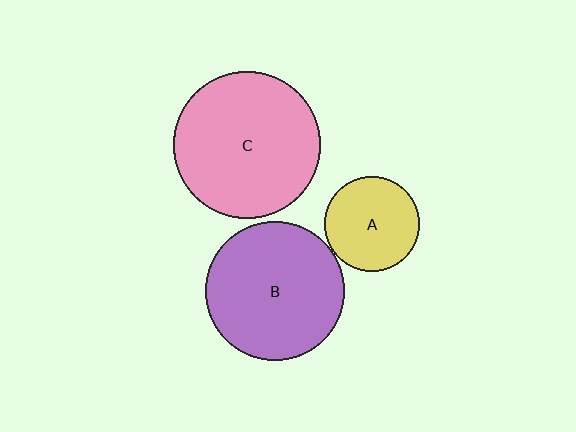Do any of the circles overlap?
No, none of the circles overlap.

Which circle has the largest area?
Circle C (pink).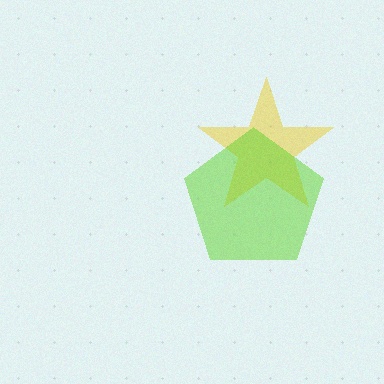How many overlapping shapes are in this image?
There are 2 overlapping shapes in the image.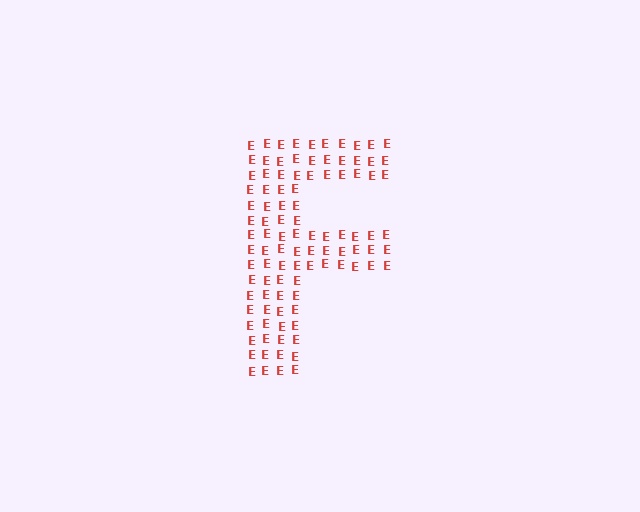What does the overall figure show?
The overall figure shows the letter F.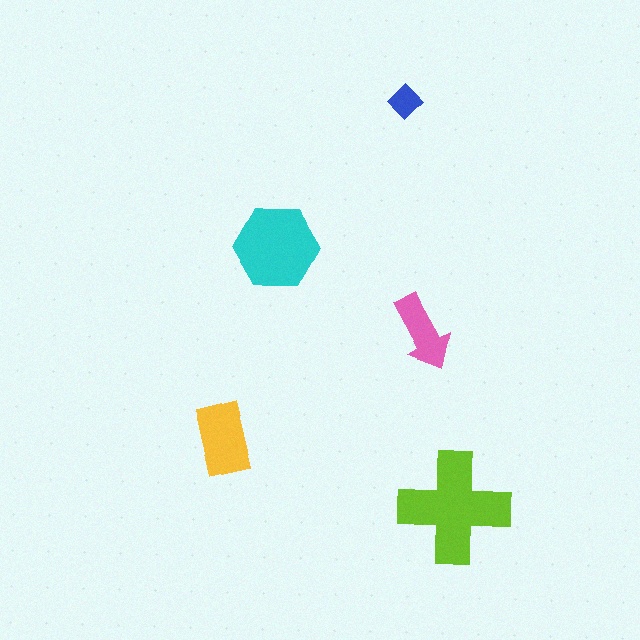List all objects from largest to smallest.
The lime cross, the cyan hexagon, the yellow rectangle, the pink arrow, the blue diamond.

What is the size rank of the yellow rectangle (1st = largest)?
3rd.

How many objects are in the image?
There are 5 objects in the image.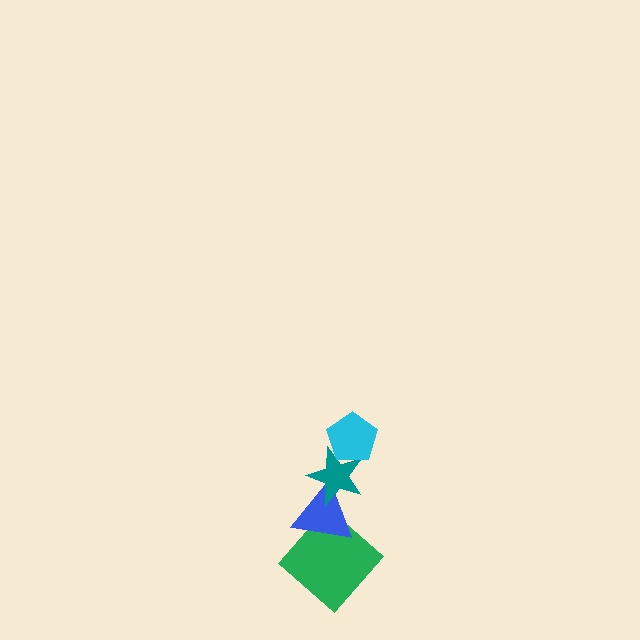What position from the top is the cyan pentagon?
The cyan pentagon is 1st from the top.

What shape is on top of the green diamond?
The blue triangle is on top of the green diamond.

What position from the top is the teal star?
The teal star is 2nd from the top.